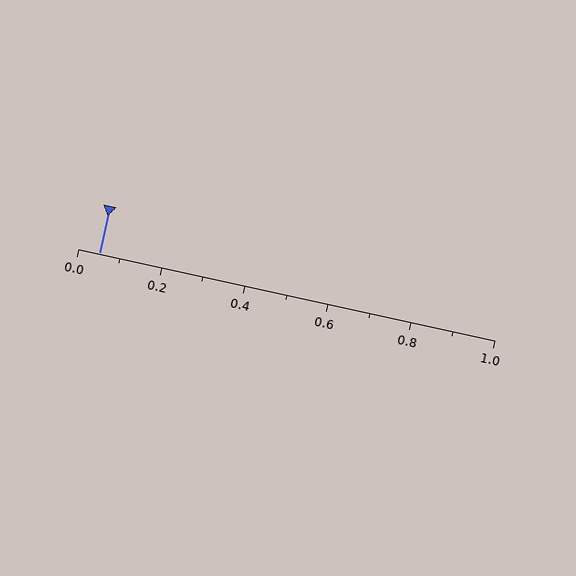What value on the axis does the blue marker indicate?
The marker indicates approximately 0.05.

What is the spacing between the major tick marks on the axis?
The major ticks are spaced 0.2 apart.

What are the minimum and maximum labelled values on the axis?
The axis runs from 0.0 to 1.0.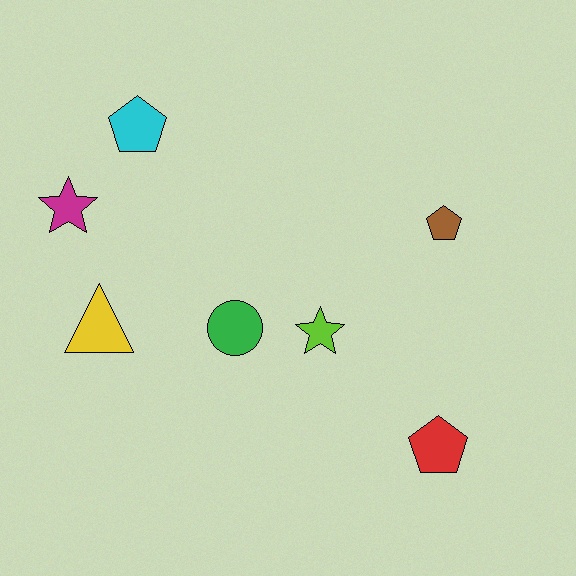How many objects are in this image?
There are 7 objects.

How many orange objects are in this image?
There are no orange objects.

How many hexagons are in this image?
There are no hexagons.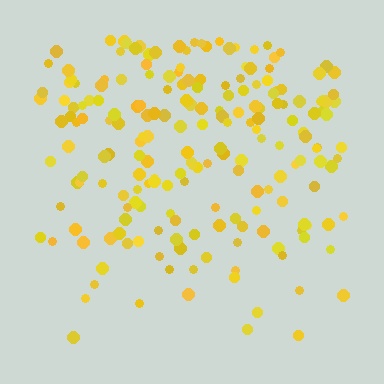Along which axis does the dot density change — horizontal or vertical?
Vertical.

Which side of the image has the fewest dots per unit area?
The bottom.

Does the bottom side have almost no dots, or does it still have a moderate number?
Still a moderate number, just noticeably fewer than the top.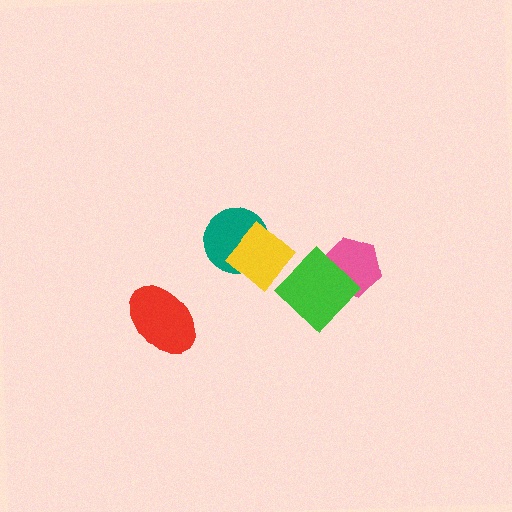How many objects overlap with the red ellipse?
0 objects overlap with the red ellipse.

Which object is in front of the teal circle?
The yellow diamond is in front of the teal circle.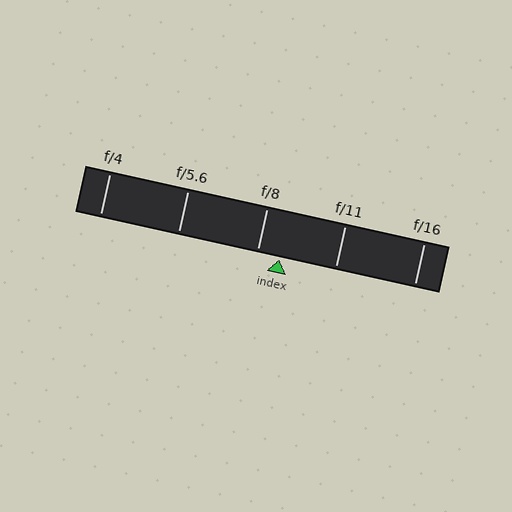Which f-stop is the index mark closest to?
The index mark is closest to f/8.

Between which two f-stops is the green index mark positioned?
The index mark is between f/8 and f/11.